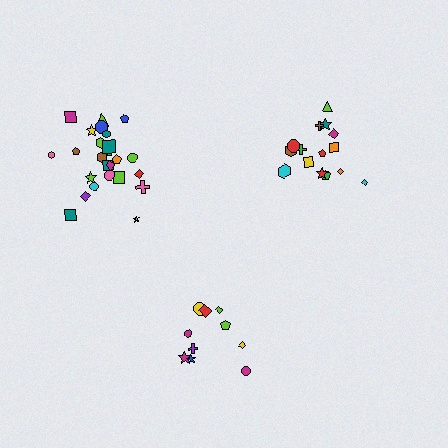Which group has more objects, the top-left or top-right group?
The top-left group.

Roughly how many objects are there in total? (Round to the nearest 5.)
Roughly 50 objects in total.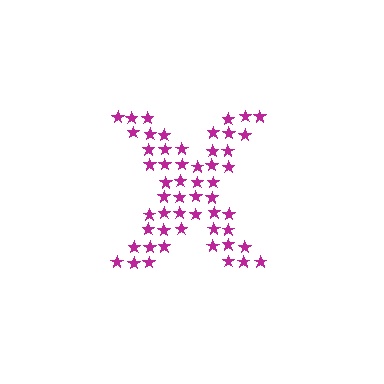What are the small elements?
The small elements are stars.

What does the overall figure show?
The overall figure shows the letter X.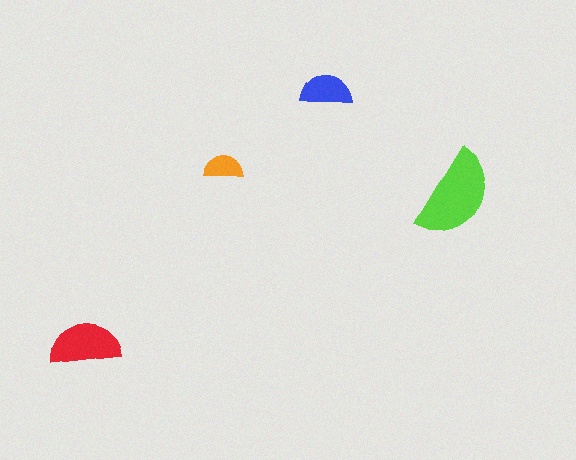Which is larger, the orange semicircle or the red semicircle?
The red one.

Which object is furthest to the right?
The lime semicircle is rightmost.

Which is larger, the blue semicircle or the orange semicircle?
The blue one.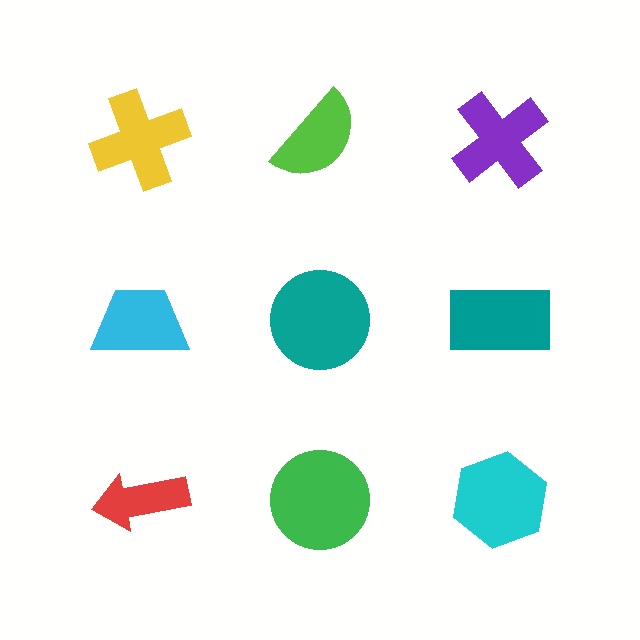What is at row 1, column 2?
A lime semicircle.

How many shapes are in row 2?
3 shapes.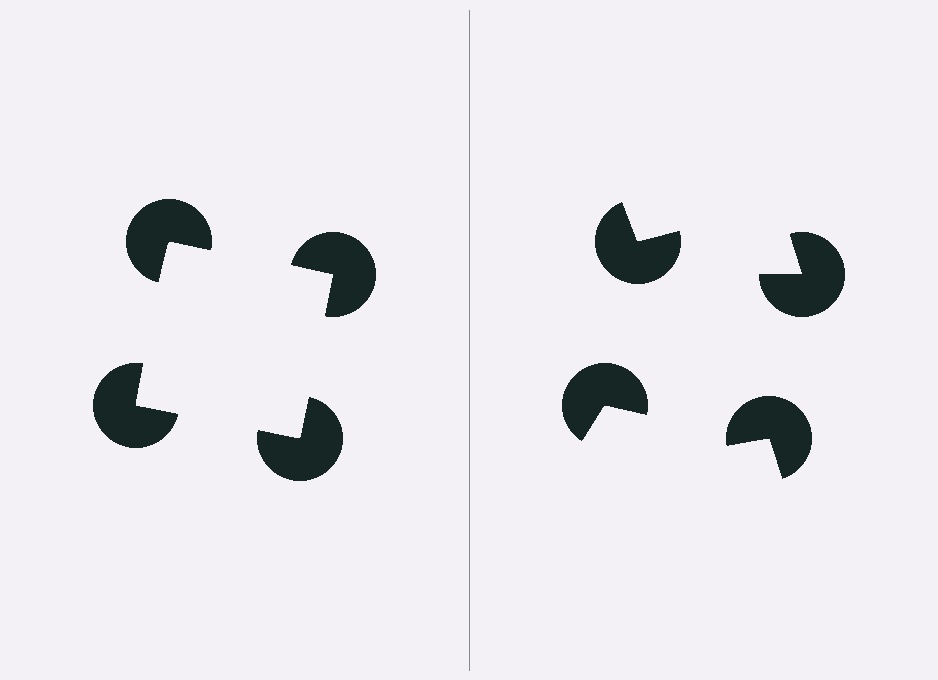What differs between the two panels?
The pac-man discs are positioned identically on both sides; only the wedge orientations differ. On the left they align to a square; on the right they are misaligned.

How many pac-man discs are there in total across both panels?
8 — 4 on each side.